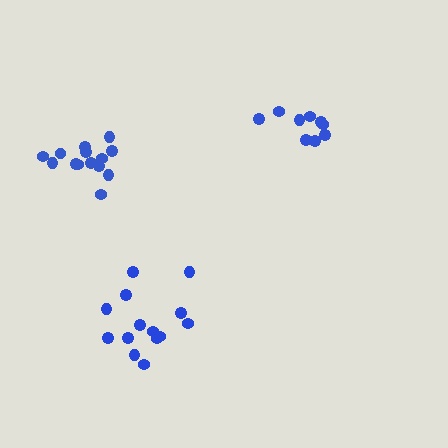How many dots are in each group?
Group 1: 9 dots, Group 2: 14 dots, Group 3: 14 dots (37 total).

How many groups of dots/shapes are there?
There are 3 groups.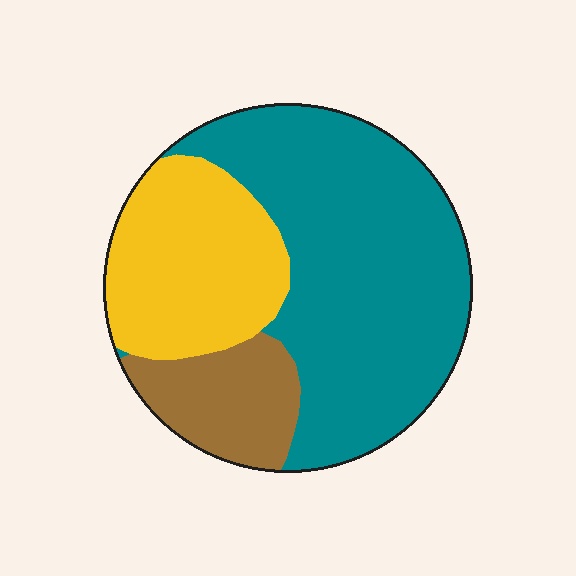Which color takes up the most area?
Teal, at roughly 55%.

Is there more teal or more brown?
Teal.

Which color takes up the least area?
Brown, at roughly 15%.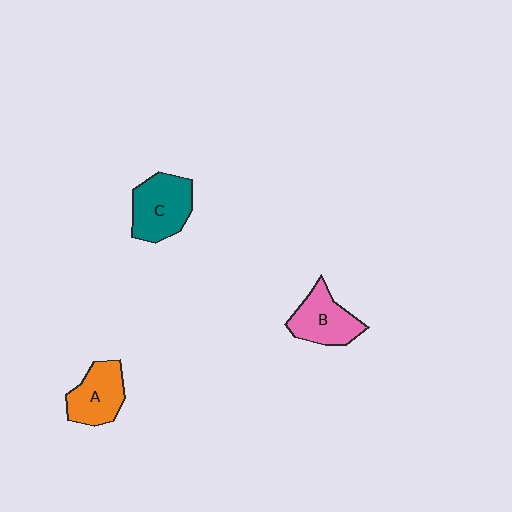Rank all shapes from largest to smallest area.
From largest to smallest: C (teal), B (pink), A (orange).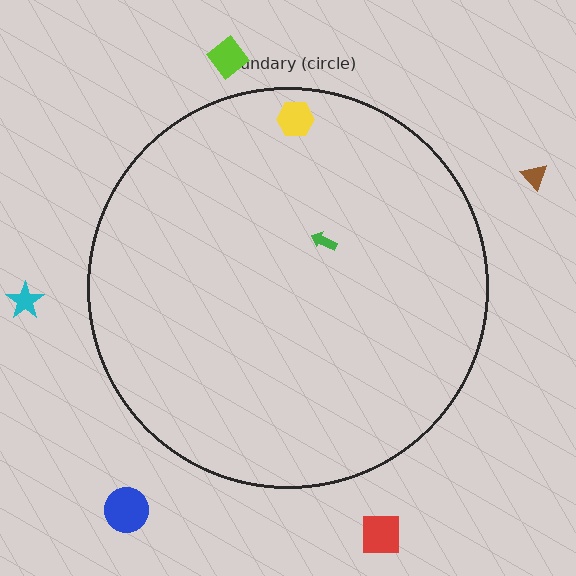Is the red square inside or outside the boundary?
Outside.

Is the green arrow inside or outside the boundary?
Inside.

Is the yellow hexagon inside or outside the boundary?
Inside.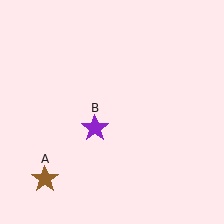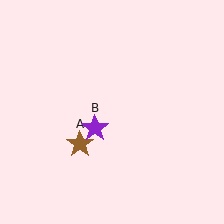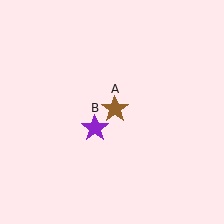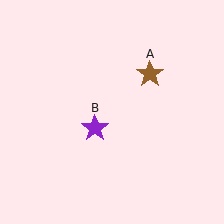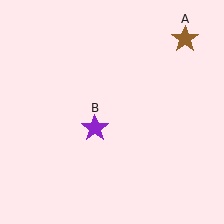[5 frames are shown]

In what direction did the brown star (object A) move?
The brown star (object A) moved up and to the right.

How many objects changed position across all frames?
1 object changed position: brown star (object A).